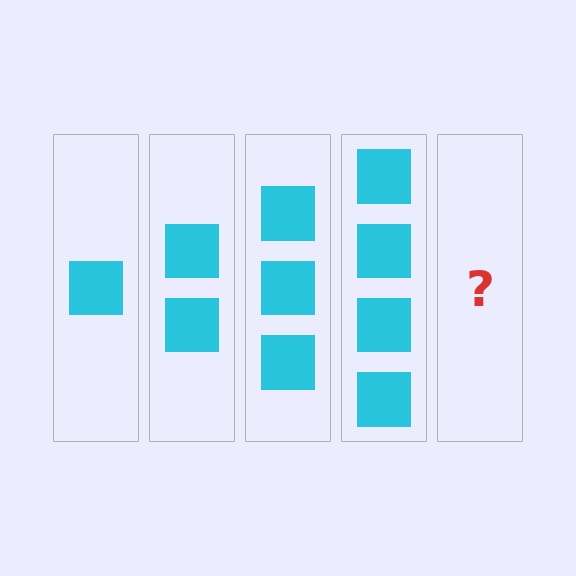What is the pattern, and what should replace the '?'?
The pattern is that each step adds one more square. The '?' should be 5 squares.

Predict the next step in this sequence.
The next step is 5 squares.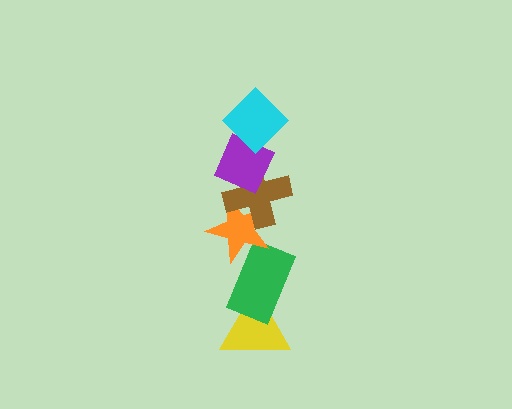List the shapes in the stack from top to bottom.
From top to bottom: the cyan diamond, the purple diamond, the brown cross, the orange star, the green rectangle, the yellow triangle.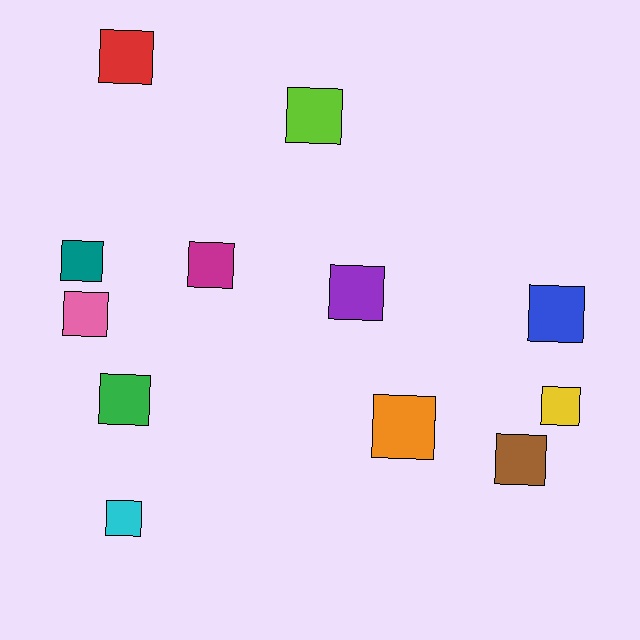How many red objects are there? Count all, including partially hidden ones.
There is 1 red object.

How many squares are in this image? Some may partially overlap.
There are 12 squares.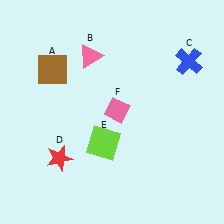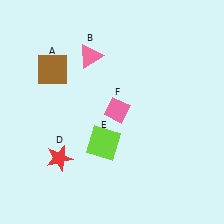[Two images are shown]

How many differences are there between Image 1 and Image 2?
There is 1 difference between the two images.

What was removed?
The blue cross (C) was removed in Image 2.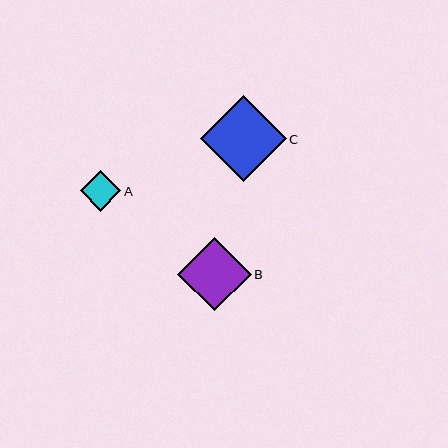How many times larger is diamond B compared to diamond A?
Diamond B is approximately 1.8 times the size of diamond A.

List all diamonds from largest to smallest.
From largest to smallest: C, B, A.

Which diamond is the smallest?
Diamond A is the smallest with a size of approximately 40 pixels.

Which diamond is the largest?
Diamond C is the largest with a size of approximately 86 pixels.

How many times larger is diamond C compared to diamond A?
Diamond C is approximately 2.1 times the size of diamond A.